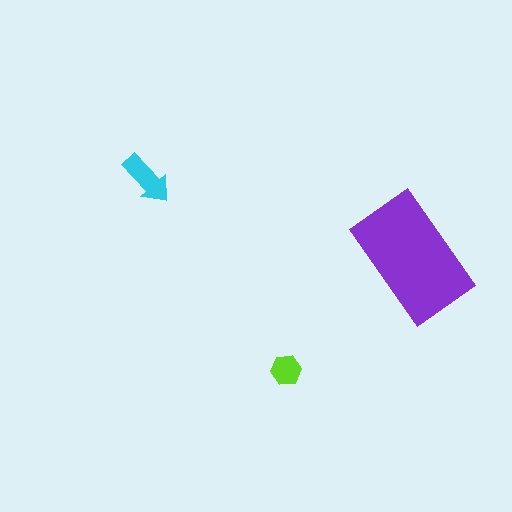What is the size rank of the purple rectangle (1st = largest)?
1st.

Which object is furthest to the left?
The cyan arrow is leftmost.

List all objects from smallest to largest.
The lime hexagon, the cyan arrow, the purple rectangle.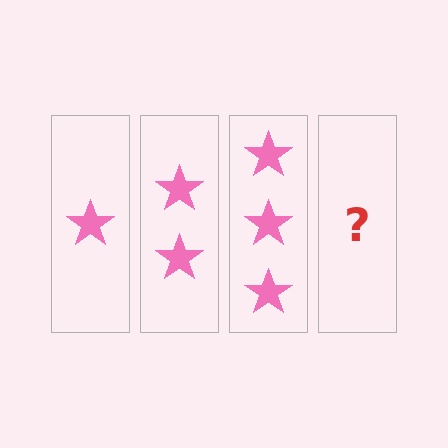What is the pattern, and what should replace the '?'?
The pattern is that each step adds one more star. The '?' should be 4 stars.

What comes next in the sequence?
The next element should be 4 stars.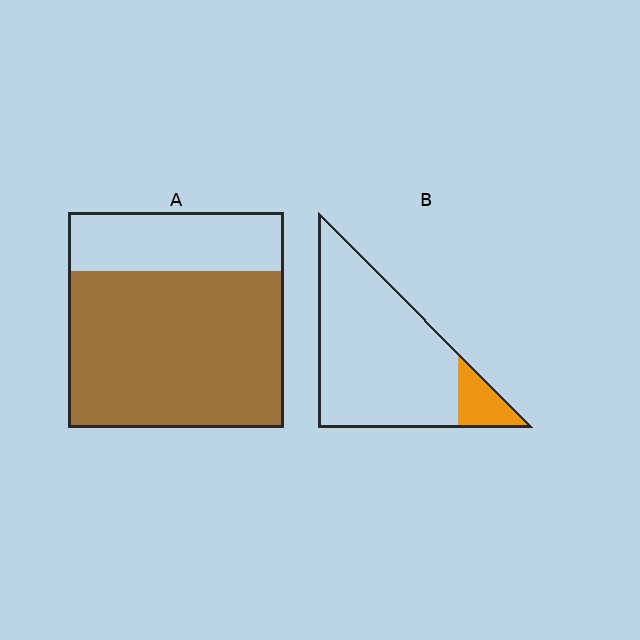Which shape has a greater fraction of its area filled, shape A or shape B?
Shape A.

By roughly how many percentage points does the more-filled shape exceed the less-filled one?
By roughly 60 percentage points (A over B).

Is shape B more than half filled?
No.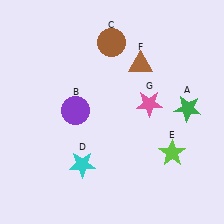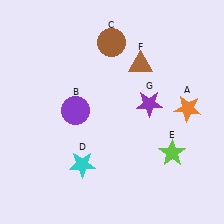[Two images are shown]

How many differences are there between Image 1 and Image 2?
There are 2 differences between the two images.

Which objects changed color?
A changed from green to orange. G changed from pink to purple.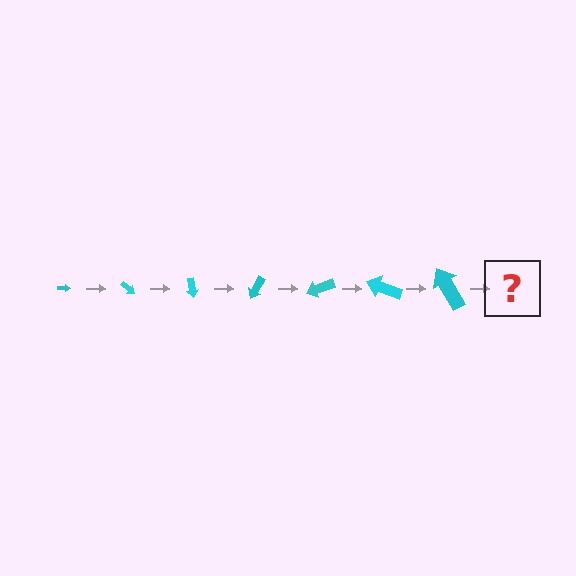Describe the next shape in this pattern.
It should be an arrow, larger than the previous one and rotated 280 degrees from the start.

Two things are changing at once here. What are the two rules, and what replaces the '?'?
The two rules are that the arrow grows larger each step and it rotates 40 degrees each step. The '?' should be an arrow, larger than the previous one and rotated 280 degrees from the start.